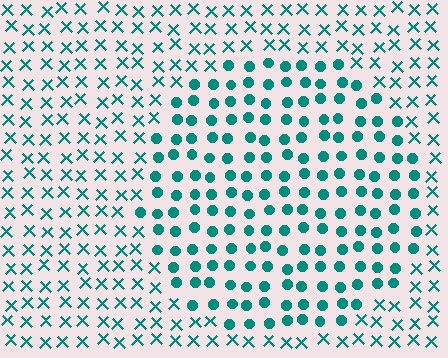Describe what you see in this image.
The image is filled with small teal elements arranged in a uniform grid. A circle-shaped region contains circles, while the surrounding area contains X marks. The boundary is defined purely by the change in element shape.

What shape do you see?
I see a circle.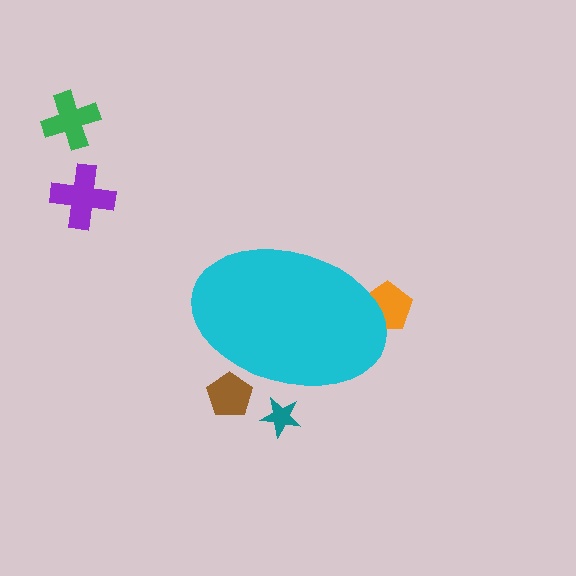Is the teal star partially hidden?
Yes, the teal star is partially hidden behind the cyan ellipse.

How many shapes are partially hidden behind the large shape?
3 shapes are partially hidden.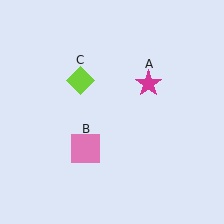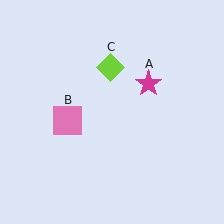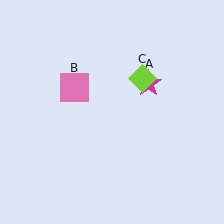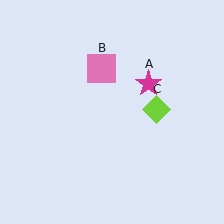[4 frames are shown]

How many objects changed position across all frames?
2 objects changed position: pink square (object B), lime diamond (object C).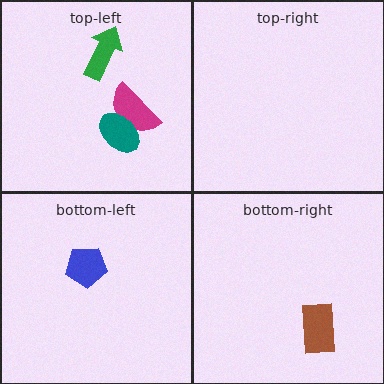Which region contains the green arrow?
The top-left region.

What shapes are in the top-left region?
The magenta semicircle, the green arrow, the teal ellipse.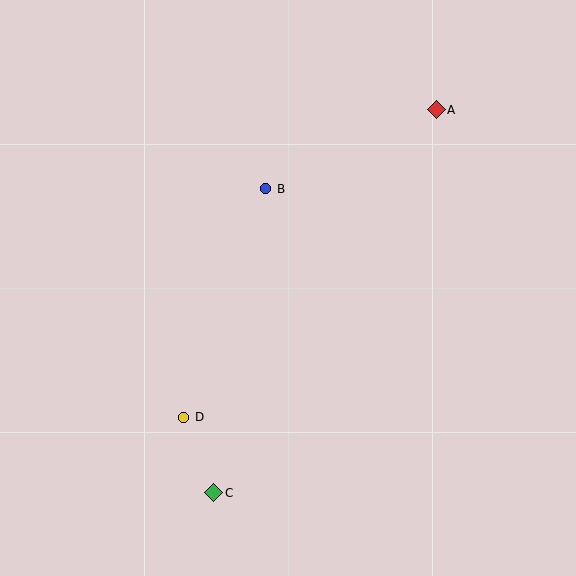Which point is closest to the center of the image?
Point B at (266, 189) is closest to the center.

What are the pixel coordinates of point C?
Point C is at (214, 493).